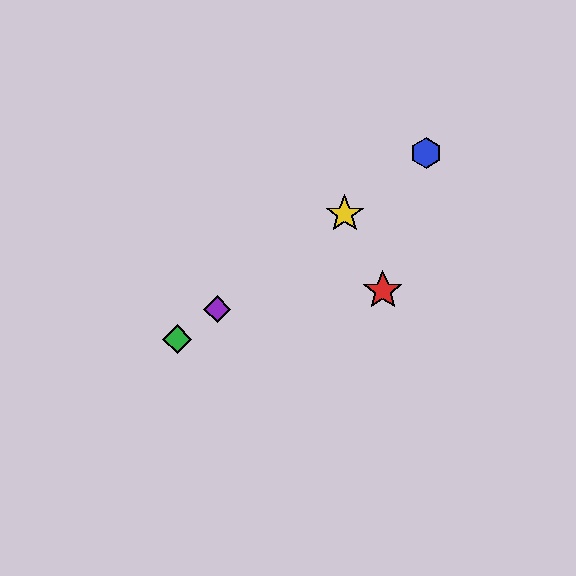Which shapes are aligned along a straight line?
The blue hexagon, the green diamond, the yellow star, the purple diamond are aligned along a straight line.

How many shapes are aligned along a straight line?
4 shapes (the blue hexagon, the green diamond, the yellow star, the purple diamond) are aligned along a straight line.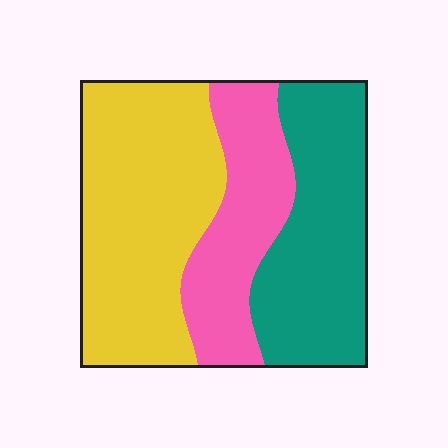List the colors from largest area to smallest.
From largest to smallest: yellow, teal, pink.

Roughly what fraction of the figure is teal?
Teal covers around 35% of the figure.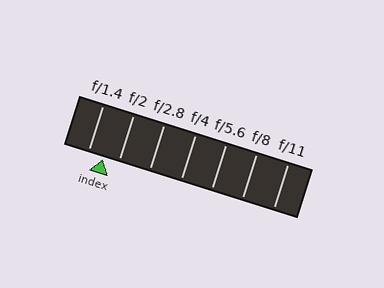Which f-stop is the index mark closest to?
The index mark is closest to f/2.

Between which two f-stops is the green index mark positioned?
The index mark is between f/1.4 and f/2.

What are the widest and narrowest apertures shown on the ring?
The widest aperture shown is f/1.4 and the narrowest is f/11.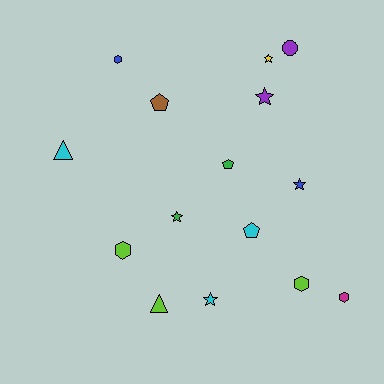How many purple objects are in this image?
There are 2 purple objects.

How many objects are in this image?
There are 15 objects.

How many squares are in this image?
There are no squares.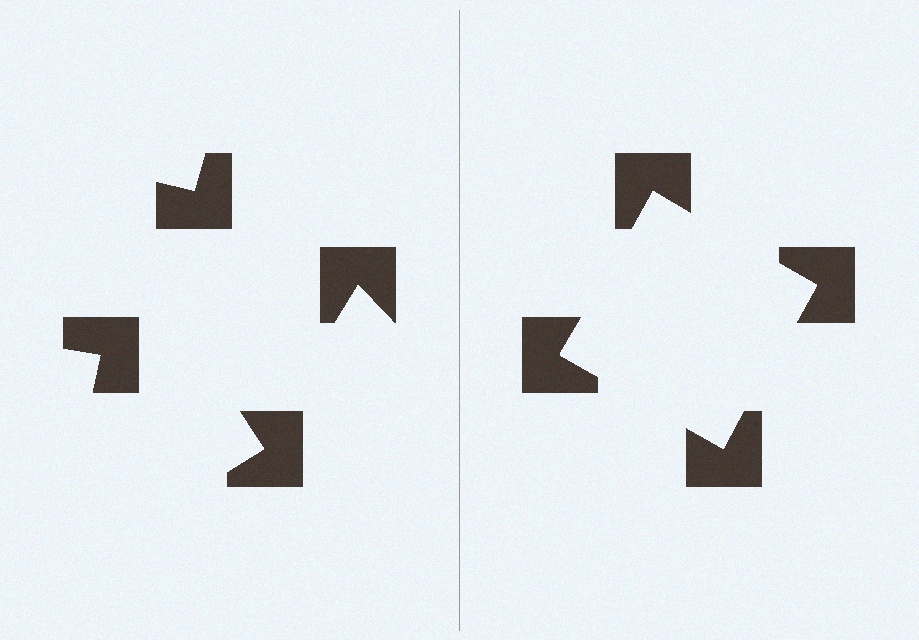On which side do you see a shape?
An illusory square appears on the right side. On the left side the wedge cuts are rotated, so no coherent shape forms.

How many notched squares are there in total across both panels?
8 — 4 on each side.